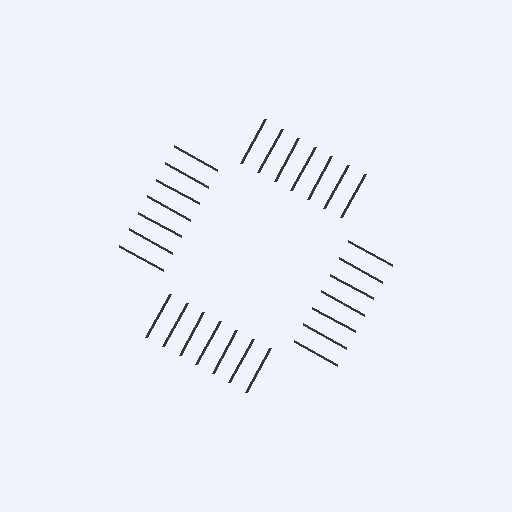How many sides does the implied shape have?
4 sides — the line-ends trace a square.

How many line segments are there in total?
28 — 7 along each of the 4 edges.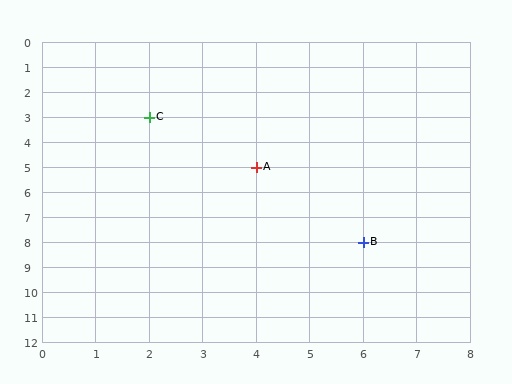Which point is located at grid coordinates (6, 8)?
Point B is at (6, 8).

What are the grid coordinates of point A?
Point A is at grid coordinates (4, 5).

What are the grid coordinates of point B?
Point B is at grid coordinates (6, 8).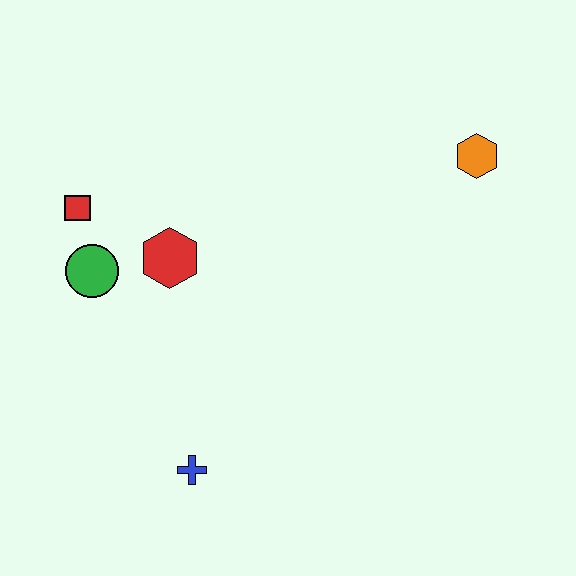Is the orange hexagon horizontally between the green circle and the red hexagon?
No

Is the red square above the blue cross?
Yes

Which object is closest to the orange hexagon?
The red hexagon is closest to the orange hexagon.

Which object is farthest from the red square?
The orange hexagon is farthest from the red square.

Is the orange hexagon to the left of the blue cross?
No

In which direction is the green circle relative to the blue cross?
The green circle is above the blue cross.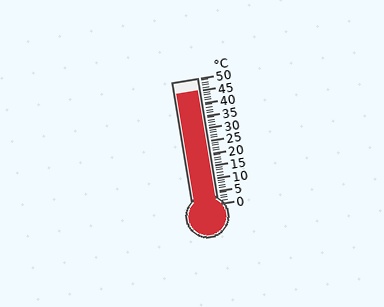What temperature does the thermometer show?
The thermometer shows approximately 45°C.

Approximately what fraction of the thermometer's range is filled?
The thermometer is filled to approximately 90% of its range.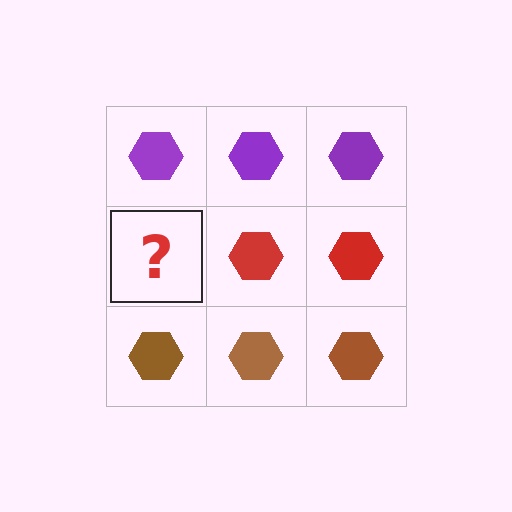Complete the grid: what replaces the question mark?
The question mark should be replaced with a red hexagon.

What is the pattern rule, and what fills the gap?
The rule is that each row has a consistent color. The gap should be filled with a red hexagon.